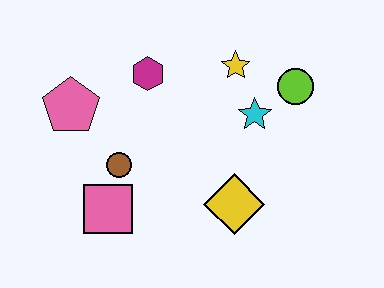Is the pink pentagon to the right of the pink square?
No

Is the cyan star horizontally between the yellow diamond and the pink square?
No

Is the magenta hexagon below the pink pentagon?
No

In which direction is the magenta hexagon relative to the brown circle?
The magenta hexagon is above the brown circle.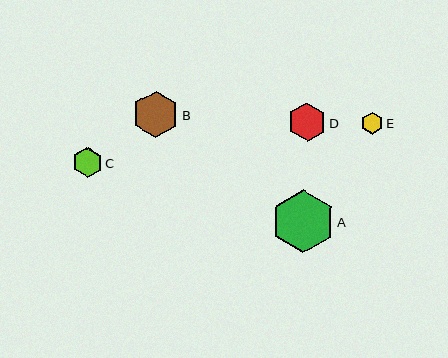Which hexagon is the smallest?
Hexagon E is the smallest with a size of approximately 22 pixels.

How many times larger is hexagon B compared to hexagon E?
Hexagon B is approximately 2.1 times the size of hexagon E.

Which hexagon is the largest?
Hexagon A is the largest with a size of approximately 63 pixels.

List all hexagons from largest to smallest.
From largest to smallest: A, B, D, C, E.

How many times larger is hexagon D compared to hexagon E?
Hexagon D is approximately 1.7 times the size of hexagon E.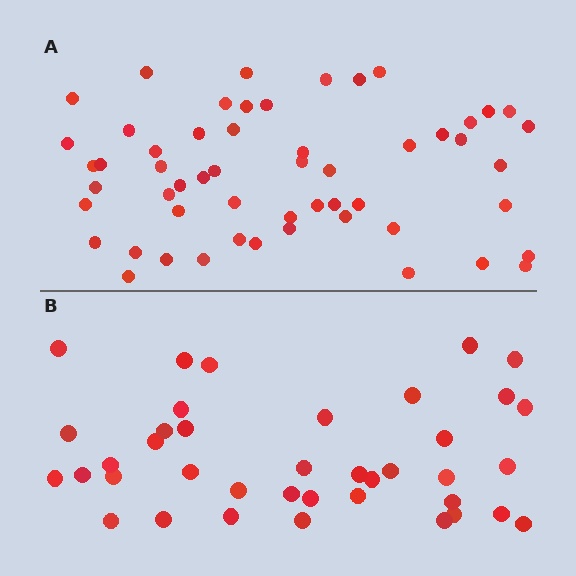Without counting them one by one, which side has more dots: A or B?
Region A (the top region) has more dots.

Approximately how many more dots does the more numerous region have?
Region A has approximately 15 more dots than region B.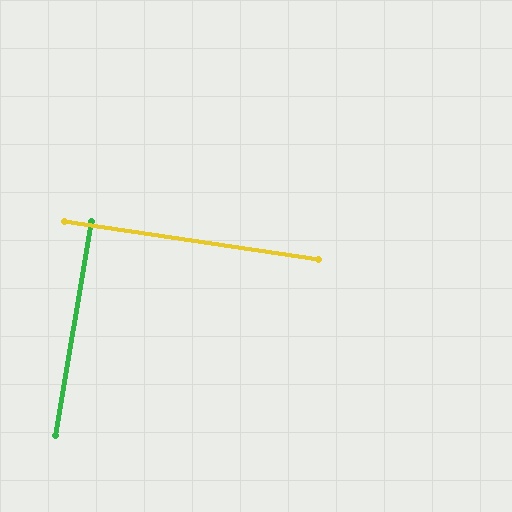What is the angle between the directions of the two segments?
Approximately 89 degrees.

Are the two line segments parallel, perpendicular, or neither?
Perpendicular — they meet at approximately 89°.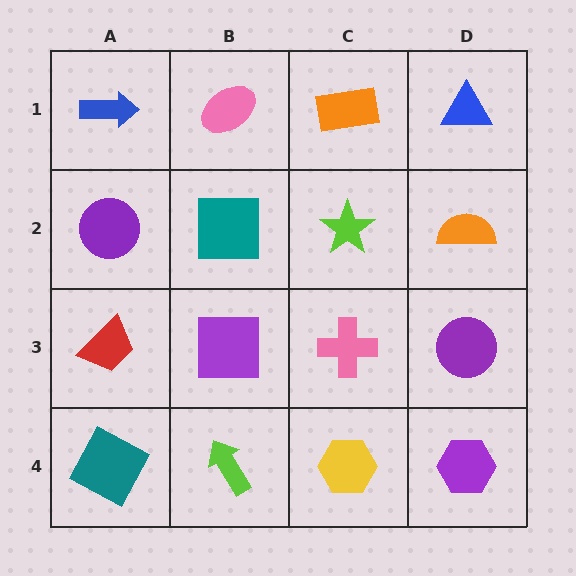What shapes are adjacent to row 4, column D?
A purple circle (row 3, column D), a yellow hexagon (row 4, column C).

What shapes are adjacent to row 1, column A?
A purple circle (row 2, column A), a pink ellipse (row 1, column B).